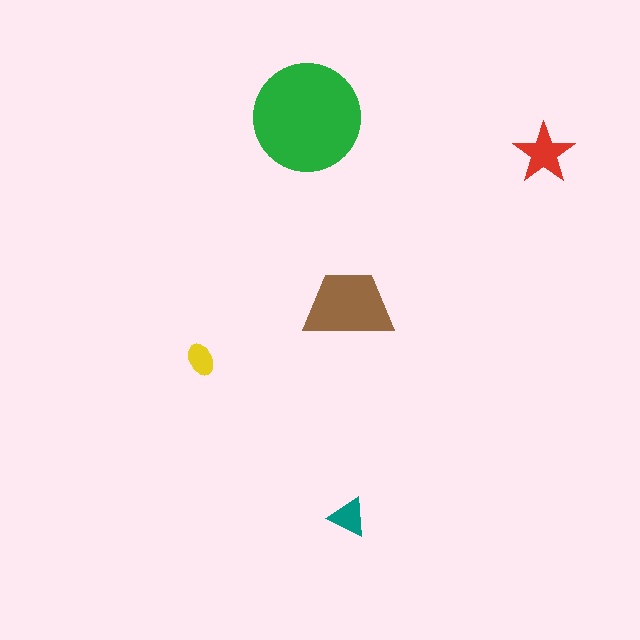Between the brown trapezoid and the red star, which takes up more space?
The brown trapezoid.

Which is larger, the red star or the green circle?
The green circle.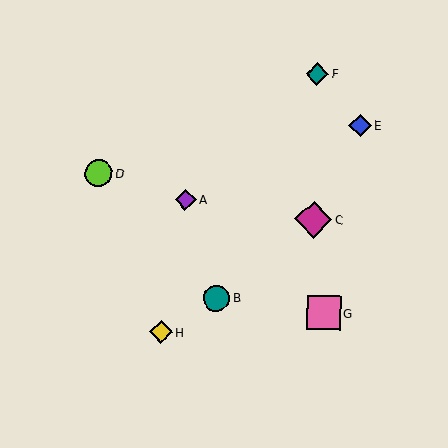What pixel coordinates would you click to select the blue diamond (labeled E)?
Click at (360, 126) to select the blue diamond E.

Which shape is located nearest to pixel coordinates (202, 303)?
The teal circle (labeled B) at (216, 298) is nearest to that location.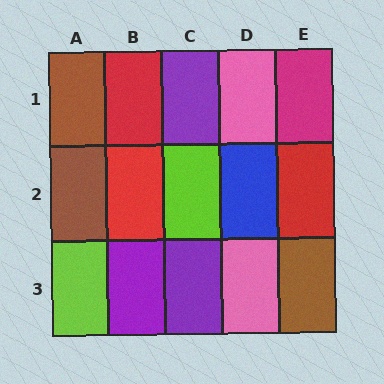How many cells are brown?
3 cells are brown.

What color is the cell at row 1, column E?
Magenta.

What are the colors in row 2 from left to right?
Brown, red, lime, blue, red.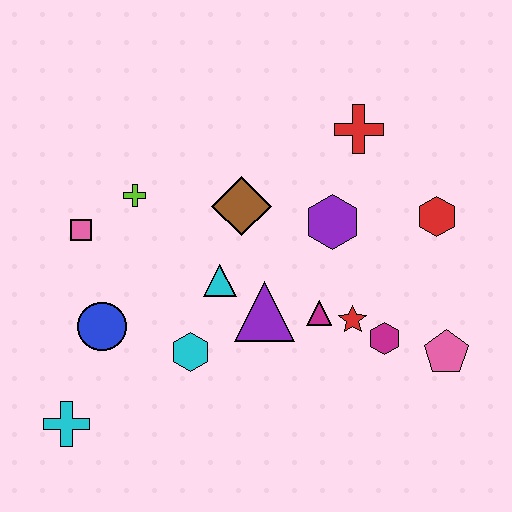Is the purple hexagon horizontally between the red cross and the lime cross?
Yes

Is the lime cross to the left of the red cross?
Yes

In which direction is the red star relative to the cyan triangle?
The red star is to the right of the cyan triangle.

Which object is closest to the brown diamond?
The cyan triangle is closest to the brown diamond.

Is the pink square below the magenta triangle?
No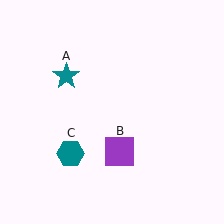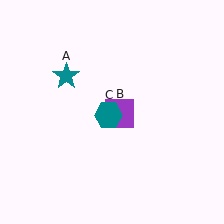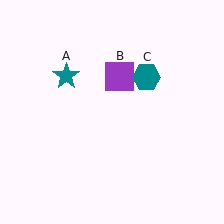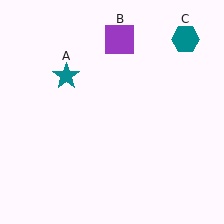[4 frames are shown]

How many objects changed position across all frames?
2 objects changed position: purple square (object B), teal hexagon (object C).